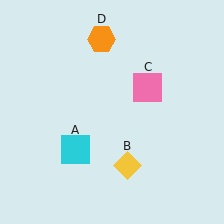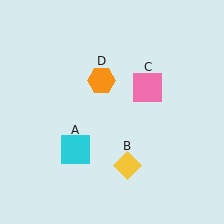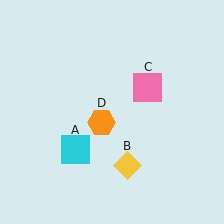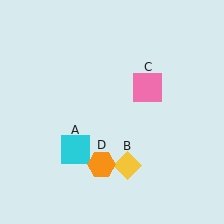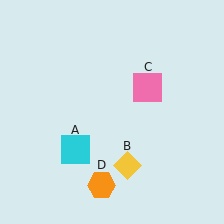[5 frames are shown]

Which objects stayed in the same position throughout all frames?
Cyan square (object A) and yellow diamond (object B) and pink square (object C) remained stationary.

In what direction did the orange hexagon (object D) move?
The orange hexagon (object D) moved down.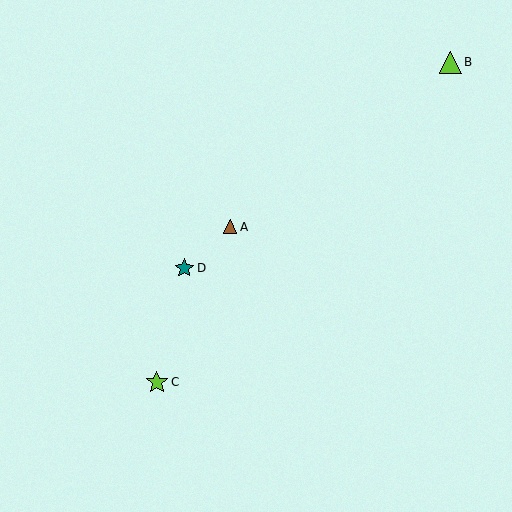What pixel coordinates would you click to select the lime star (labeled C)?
Click at (157, 382) to select the lime star C.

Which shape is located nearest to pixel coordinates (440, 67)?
The lime triangle (labeled B) at (450, 62) is nearest to that location.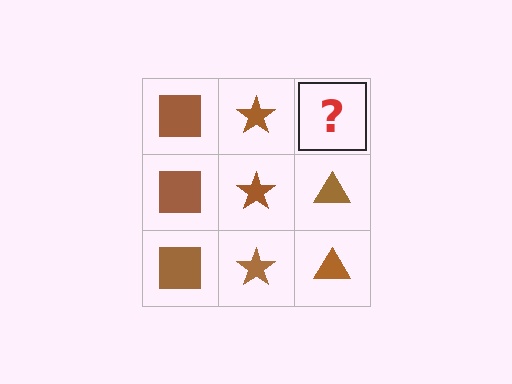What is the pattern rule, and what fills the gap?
The rule is that each column has a consistent shape. The gap should be filled with a brown triangle.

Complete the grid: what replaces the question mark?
The question mark should be replaced with a brown triangle.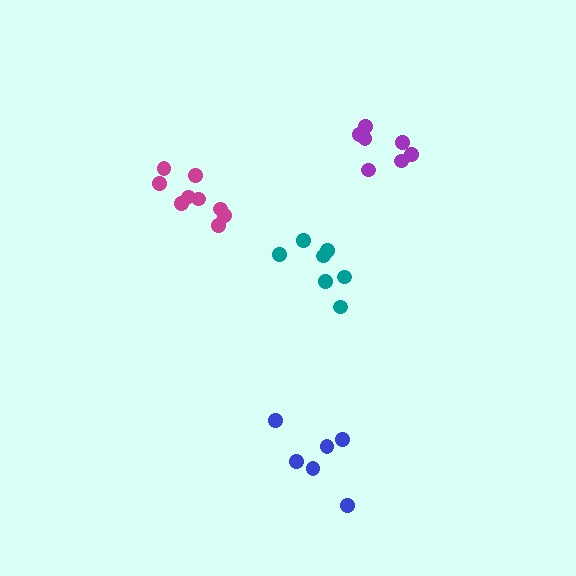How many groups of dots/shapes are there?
There are 4 groups.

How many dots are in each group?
Group 1: 7 dots, Group 2: 7 dots, Group 3: 9 dots, Group 4: 6 dots (29 total).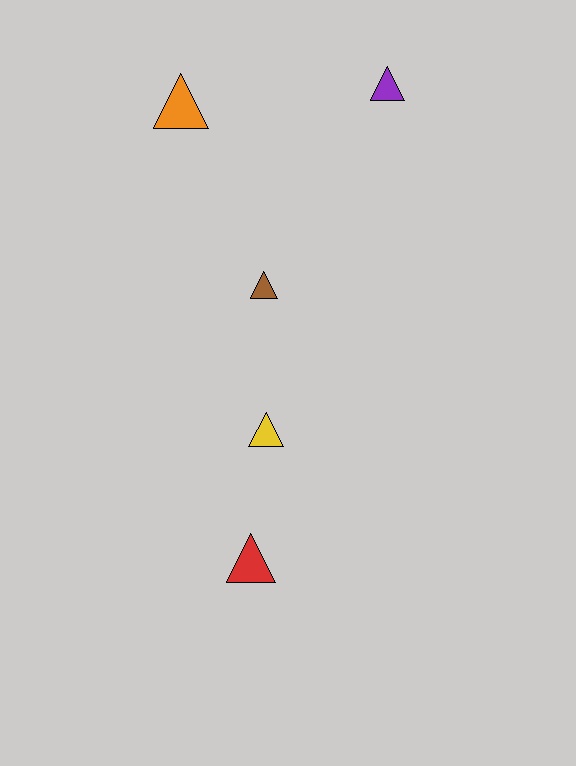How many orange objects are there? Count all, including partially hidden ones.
There is 1 orange object.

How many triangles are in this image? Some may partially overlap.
There are 5 triangles.